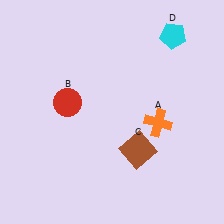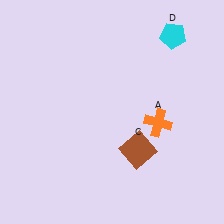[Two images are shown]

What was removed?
The red circle (B) was removed in Image 2.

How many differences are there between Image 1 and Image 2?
There is 1 difference between the two images.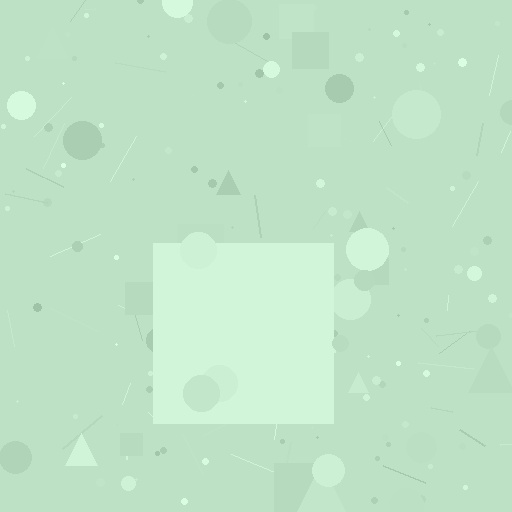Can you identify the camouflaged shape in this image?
The camouflaged shape is a square.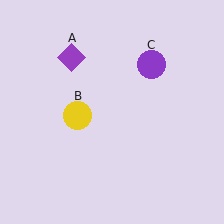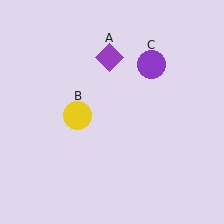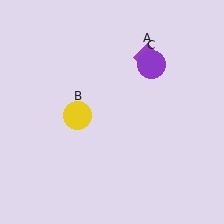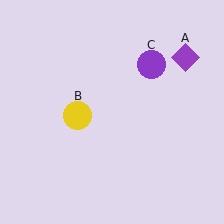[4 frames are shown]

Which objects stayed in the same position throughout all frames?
Yellow circle (object B) and purple circle (object C) remained stationary.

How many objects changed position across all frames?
1 object changed position: purple diamond (object A).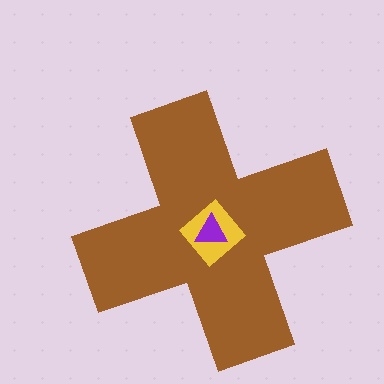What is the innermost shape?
The purple triangle.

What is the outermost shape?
The brown cross.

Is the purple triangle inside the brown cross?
Yes.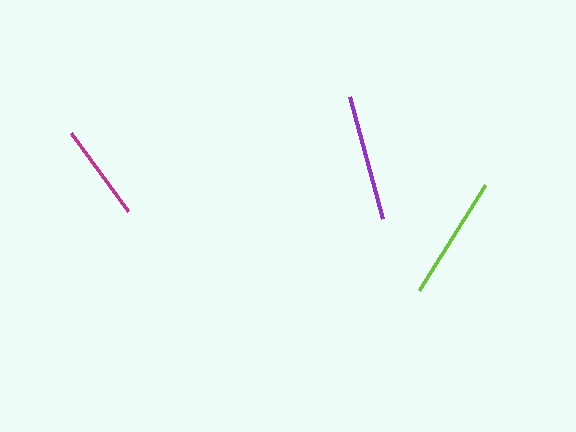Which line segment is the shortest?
The magenta line is the shortest at approximately 97 pixels.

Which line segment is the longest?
The purple line is the longest at approximately 127 pixels.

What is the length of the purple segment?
The purple segment is approximately 127 pixels long.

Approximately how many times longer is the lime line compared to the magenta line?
The lime line is approximately 1.3 times the length of the magenta line.